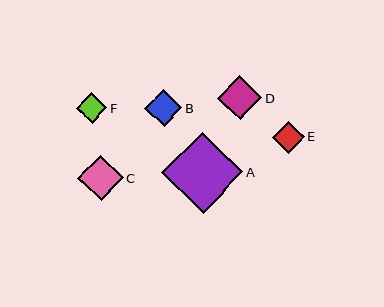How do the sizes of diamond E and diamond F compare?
Diamond E and diamond F are approximately the same size.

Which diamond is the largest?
Diamond A is the largest with a size of approximately 81 pixels.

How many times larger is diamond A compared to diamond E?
Diamond A is approximately 2.6 times the size of diamond E.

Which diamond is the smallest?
Diamond F is the smallest with a size of approximately 30 pixels.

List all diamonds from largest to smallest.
From largest to smallest: A, C, D, B, E, F.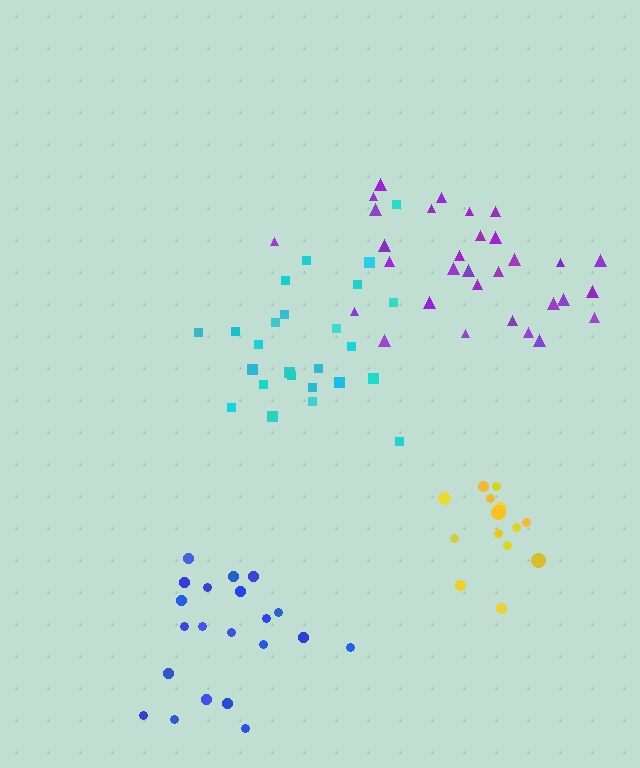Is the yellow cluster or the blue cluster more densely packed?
Yellow.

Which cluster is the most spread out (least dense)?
Purple.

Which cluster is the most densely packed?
Yellow.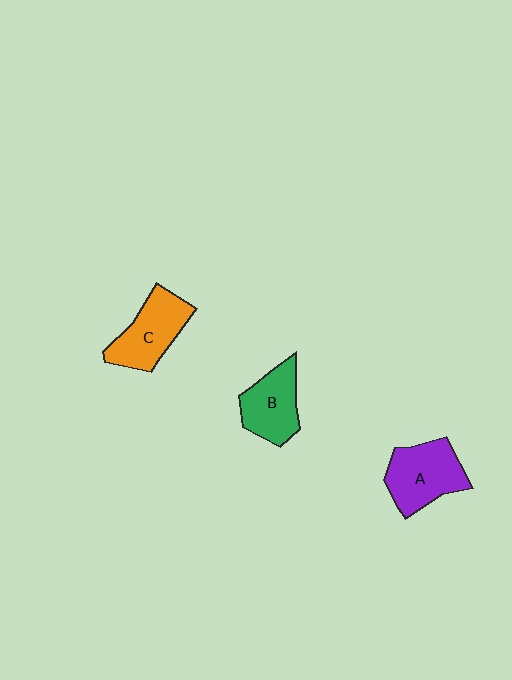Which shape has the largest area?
Shape A (purple).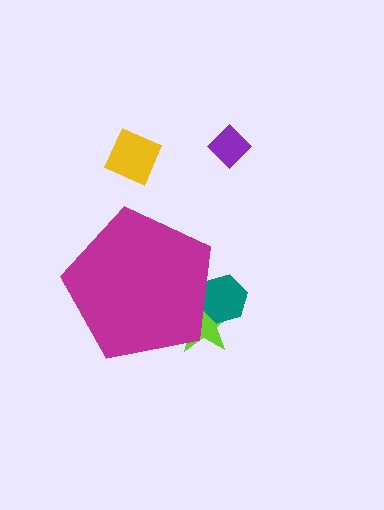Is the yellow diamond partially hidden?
No, the yellow diamond is fully visible.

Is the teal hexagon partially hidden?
Yes, the teal hexagon is partially hidden behind the magenta pentagon.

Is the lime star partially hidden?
Yes, the lime star is partially hidden behind the magenta pentagon.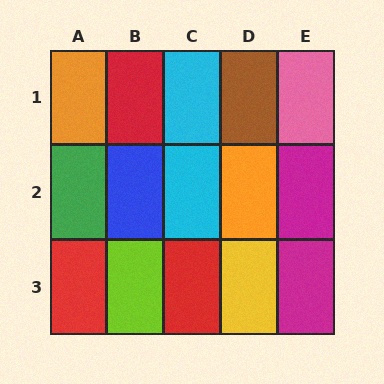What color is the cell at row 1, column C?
Cyan.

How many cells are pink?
1 cell is pink.